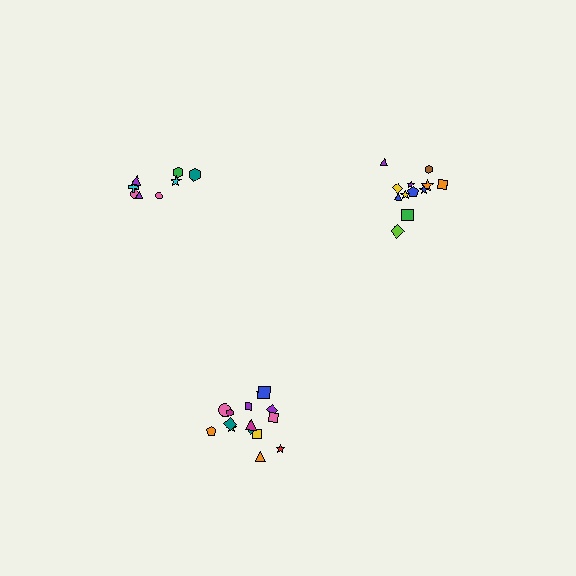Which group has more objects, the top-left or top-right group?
The top-right group.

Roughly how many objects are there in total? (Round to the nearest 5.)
Roughly 35 objects in total.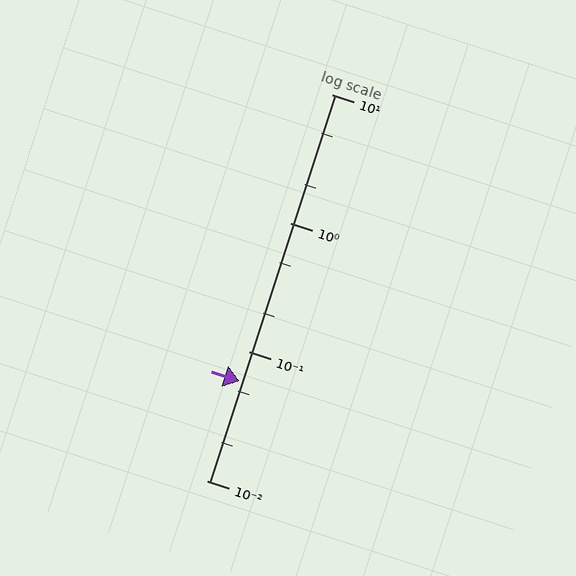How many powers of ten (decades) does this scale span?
The scale spans 3 decades, from 0.01 to 10.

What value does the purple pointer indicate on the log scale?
The pointer indicates approximately 0.059.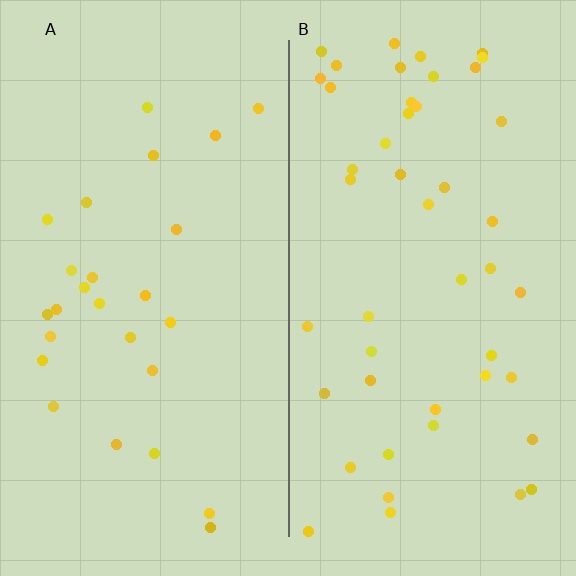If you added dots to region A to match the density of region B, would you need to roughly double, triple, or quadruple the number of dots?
Approximately double.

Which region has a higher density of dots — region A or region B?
B (the right).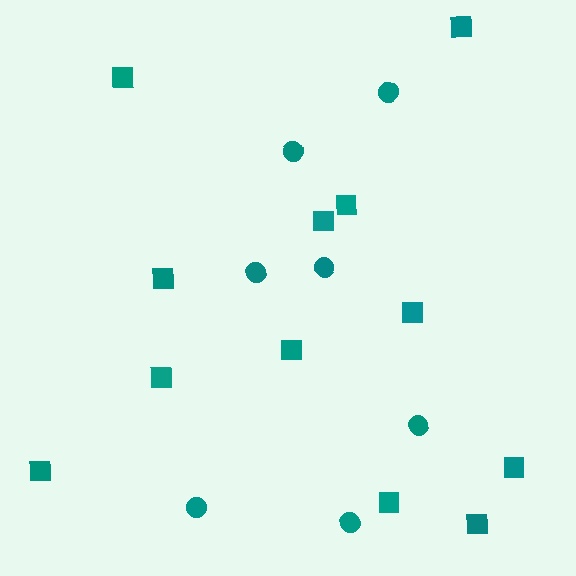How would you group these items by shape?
There are 2 groups: one group of circles (7) and one group of squares (12).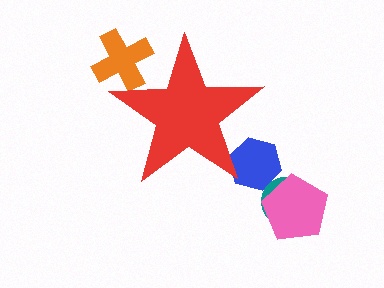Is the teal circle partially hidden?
No, the teal circle is fully visible.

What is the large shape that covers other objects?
A red star.